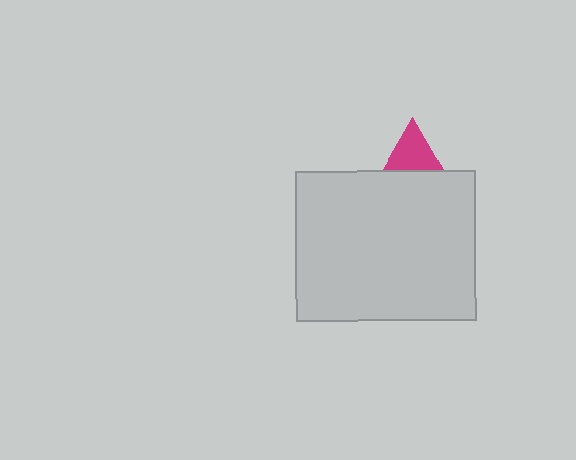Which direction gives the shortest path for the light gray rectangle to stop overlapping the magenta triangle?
Moving down gives the shortest separation.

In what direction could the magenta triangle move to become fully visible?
The magenta triangle could move up. That would shift it out from behind the light gray rectangle entirely.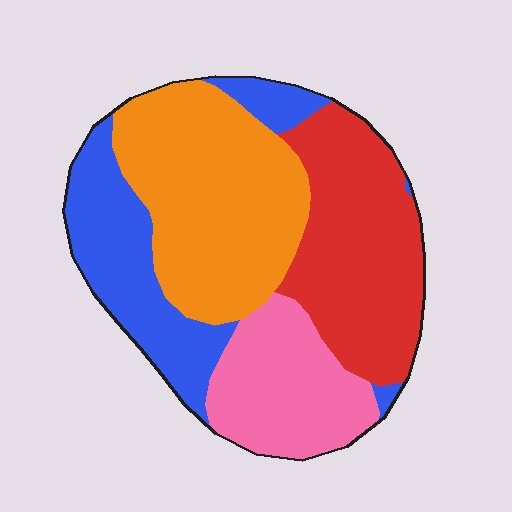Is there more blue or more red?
Red.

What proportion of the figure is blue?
Blue covers about 20% of the figure.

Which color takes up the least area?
Pink, at roughly 20%.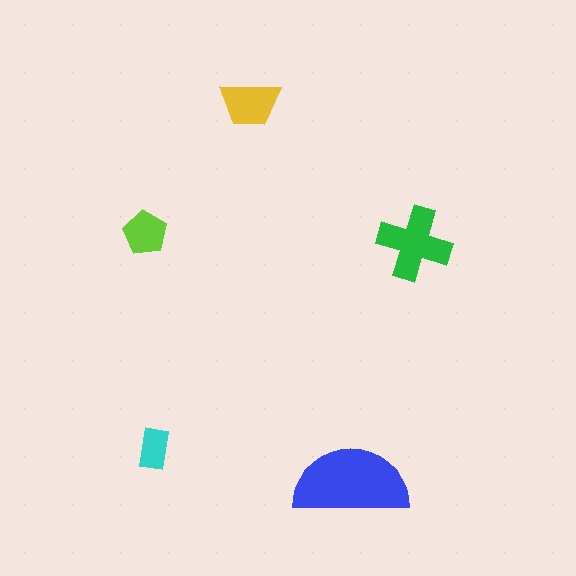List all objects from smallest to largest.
The cyan rectangle, the lime pentagon, the yellow trapezoid, the green cross, the blue semicircle.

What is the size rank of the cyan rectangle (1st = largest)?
5th.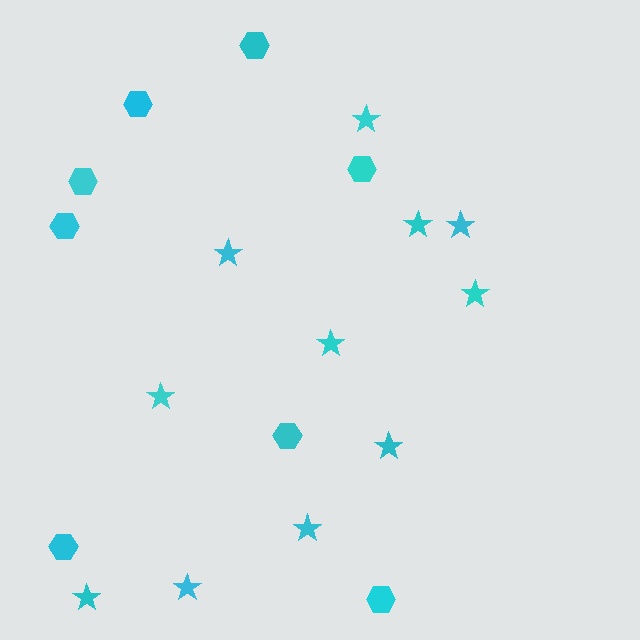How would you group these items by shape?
There are 2 groups: one group of stars (11) and one group of hexagons (8).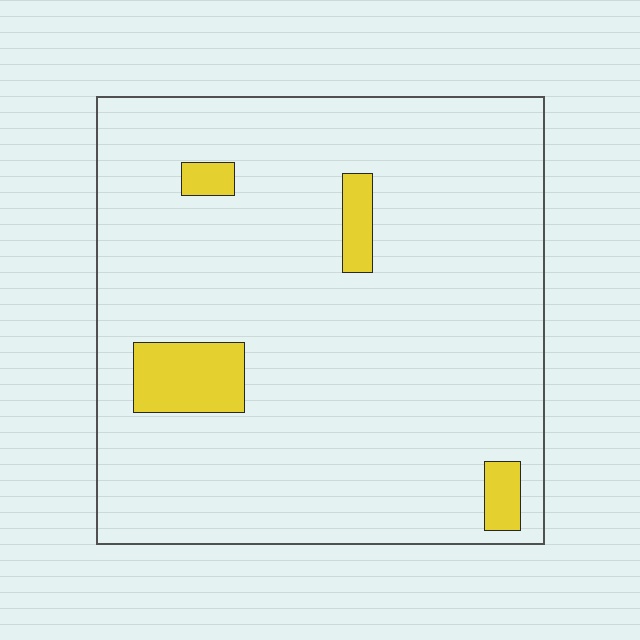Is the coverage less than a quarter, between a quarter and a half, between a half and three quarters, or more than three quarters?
Less than a quarter.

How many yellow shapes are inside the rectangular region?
4.